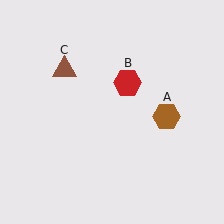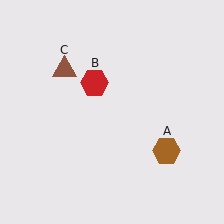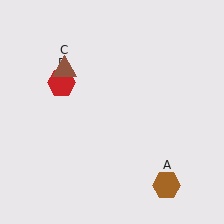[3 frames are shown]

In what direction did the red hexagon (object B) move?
The red hexagon (object B) moved left.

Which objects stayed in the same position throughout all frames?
Brown triangle (object C) remained stationary.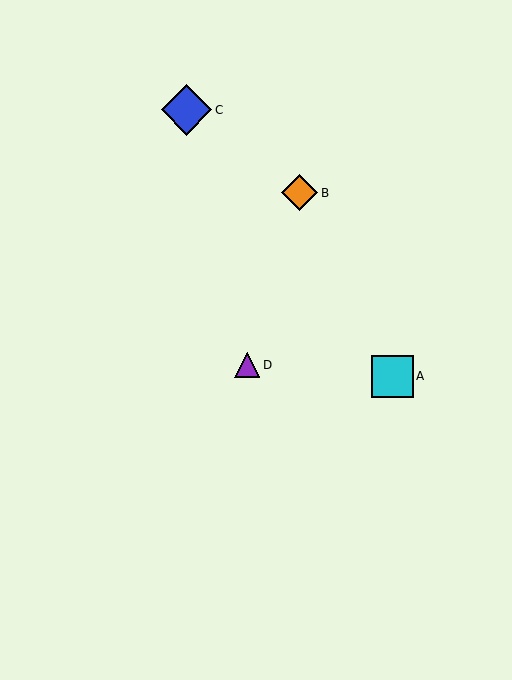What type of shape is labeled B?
Shape B is an orange diamond.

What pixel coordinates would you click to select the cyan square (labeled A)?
Click at (392, 376) to select the cyan square A.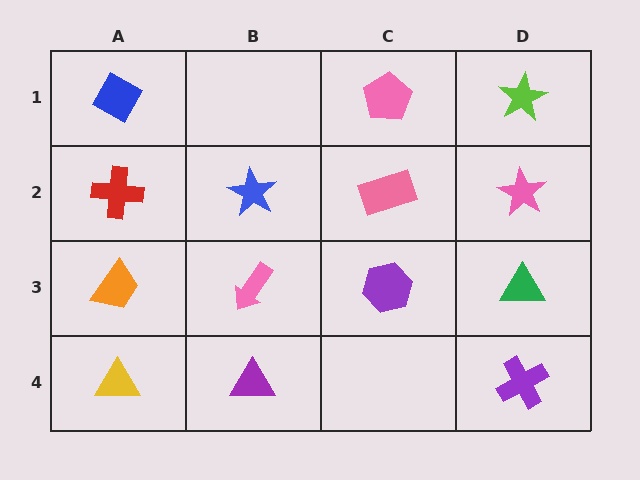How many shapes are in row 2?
4 shapes.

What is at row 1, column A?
A blue diamond.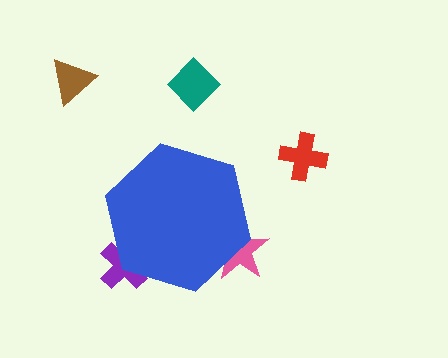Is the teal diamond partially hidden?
No, the teal diamond is fully visible.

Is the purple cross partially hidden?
Yes, the purple cross is partially hidden behind the blue hexagon.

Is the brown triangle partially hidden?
No, the brown triangle is fully visible.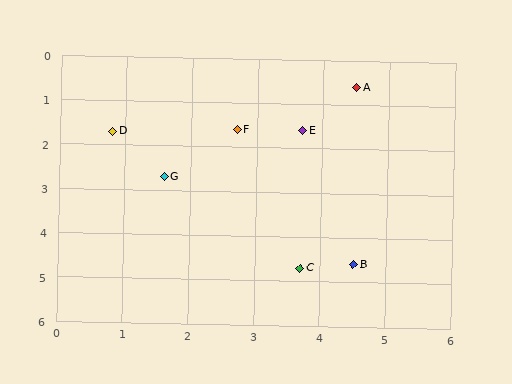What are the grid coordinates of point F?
Point F is at approximately (2.7, 1.6).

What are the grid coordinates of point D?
Point D is at approximately (0.8, 1.7).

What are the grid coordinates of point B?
Point B is at approximately (4.5, 4.6).